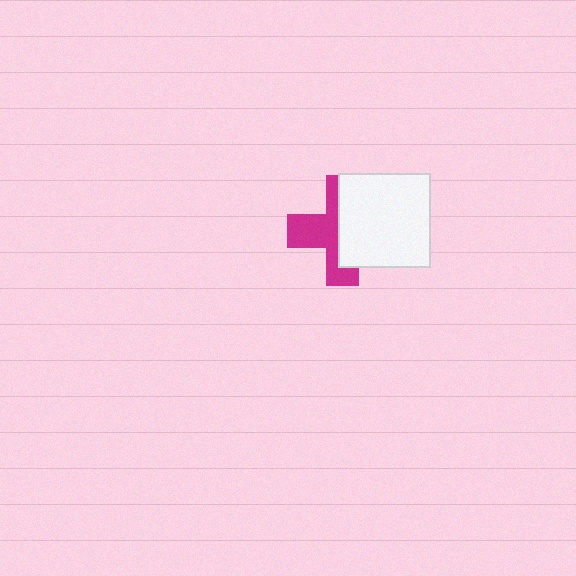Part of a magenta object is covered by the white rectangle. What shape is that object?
It is a cross.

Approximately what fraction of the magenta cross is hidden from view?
Roughly 52% of the magenta cross is hidden behind the white rectangle.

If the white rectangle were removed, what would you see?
You would see the complete magenta cross.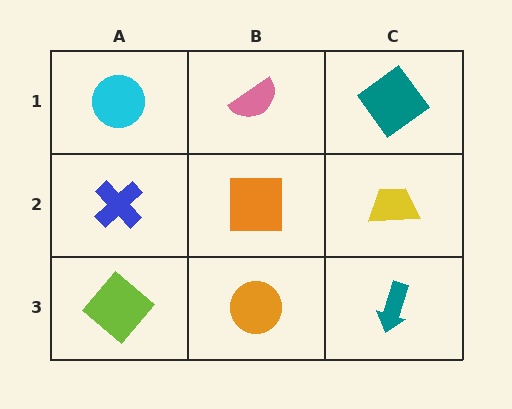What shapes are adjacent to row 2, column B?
A pink semicircle (row 1, column B), an orange circle (row 3, column B), a blue cross (row 2, column A), a yellow trapezoid (row 2, column C).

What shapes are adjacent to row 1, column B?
An orange square (row 2, column B), a cyan circle (row 1, column A), a teal diamond (row 1, column C).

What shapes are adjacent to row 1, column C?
A yellow trapezoid (row 2, column C), a pink semicircle (row 1, column B).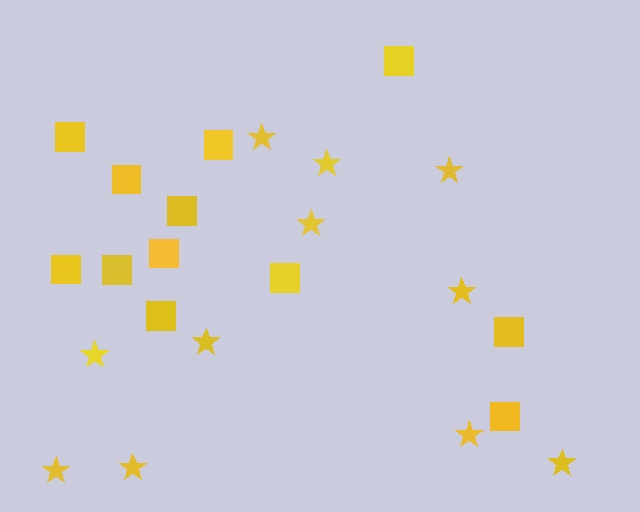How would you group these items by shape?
There are 2 groups: one group of squares (12) and one group of stars (11).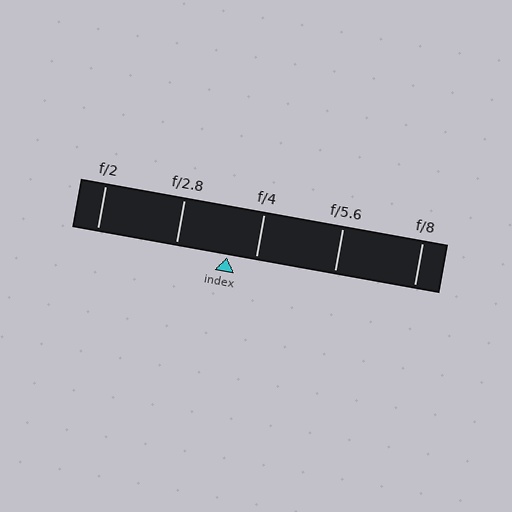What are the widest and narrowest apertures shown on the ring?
The widest aperture shown is f/2 and the narrowest is f/8.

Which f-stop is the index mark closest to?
The index mark is closest to f/4.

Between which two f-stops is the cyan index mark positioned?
The index mark is between f/2.8 and f/4.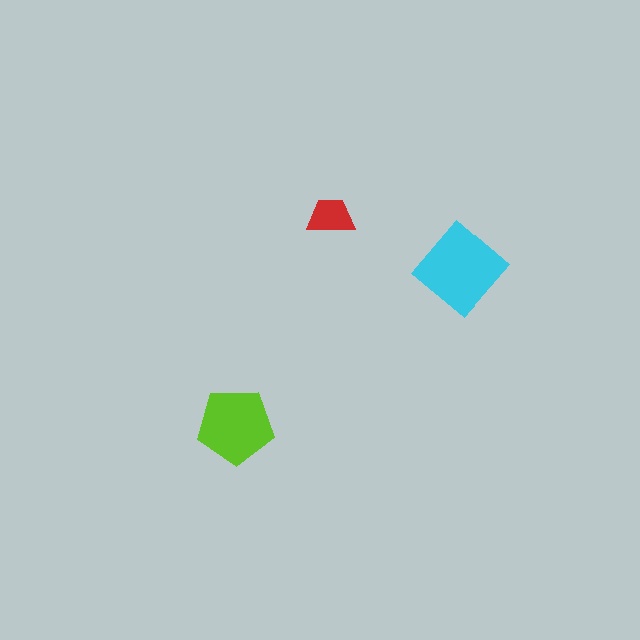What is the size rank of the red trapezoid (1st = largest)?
3rd.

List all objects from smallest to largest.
The red trapezoid, the lime pentagon, the cyan diamond.